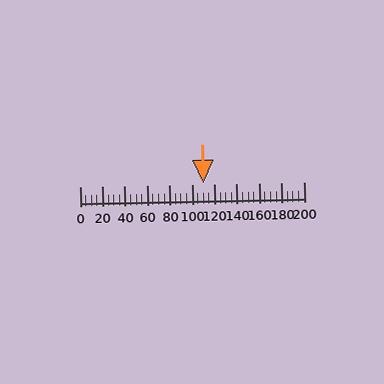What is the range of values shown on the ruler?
The ruler shows values from 0 to 200.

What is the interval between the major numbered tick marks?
The major tick marks are spaced 20 units apart.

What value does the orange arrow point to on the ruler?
The orange arrow points to approximately 110.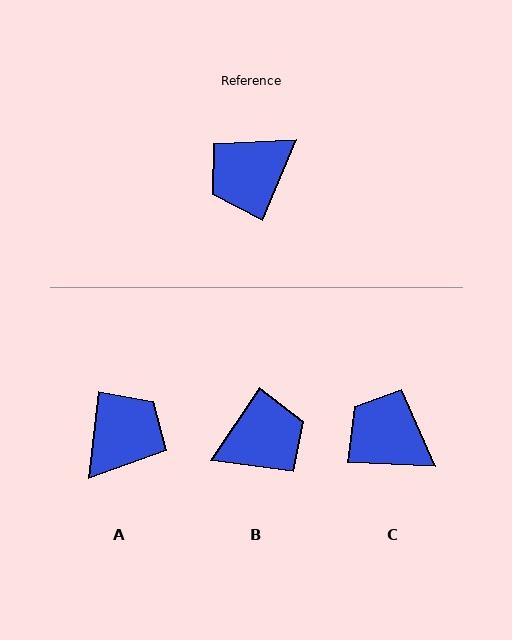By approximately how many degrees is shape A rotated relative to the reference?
Approximately 163 degrees clockwise.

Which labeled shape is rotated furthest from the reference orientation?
B, about 169 degrees away.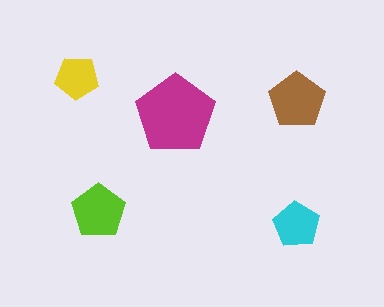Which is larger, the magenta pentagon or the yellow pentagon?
The magenta one.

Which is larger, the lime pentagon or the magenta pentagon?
The magenta one.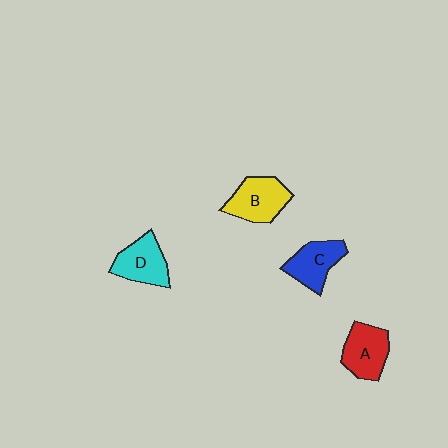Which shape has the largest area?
Shape B (yellow).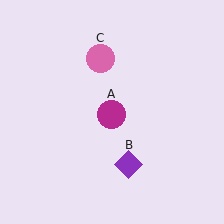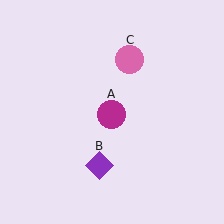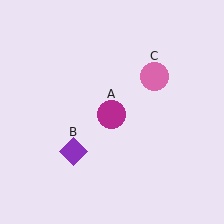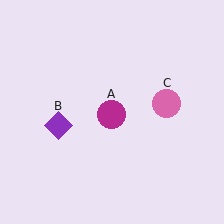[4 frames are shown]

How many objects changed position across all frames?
2 objects changed position: purple diamond (object B), pink circle (object C).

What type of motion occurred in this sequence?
The purple diamond (object B), pink circle (object C) rotated clockwise around the center of the scene.